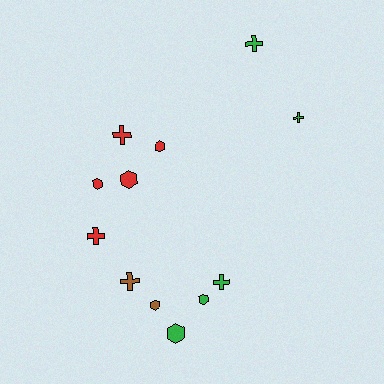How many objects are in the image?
There are 12 objects.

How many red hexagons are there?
There are 3 red hexagons.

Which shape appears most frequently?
Cross, with 6 objects.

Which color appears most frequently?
Green, with 5 objects.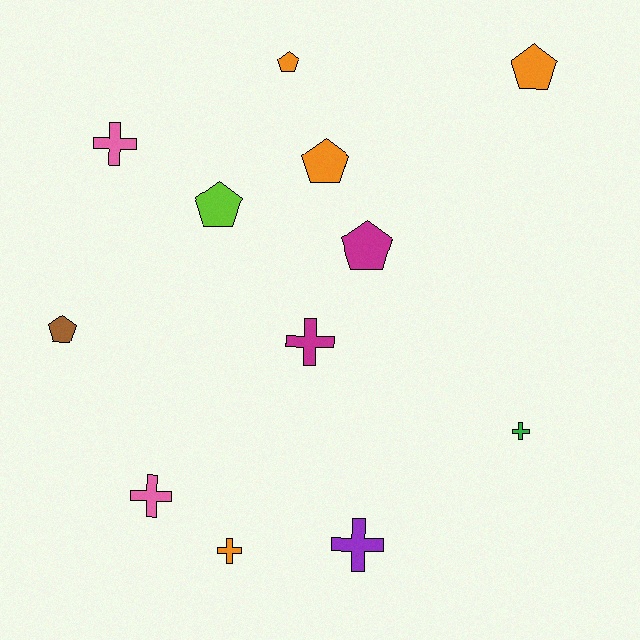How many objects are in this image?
There are 12 objects.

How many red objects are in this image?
There are no red objects.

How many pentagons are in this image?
There are 6 pentagons.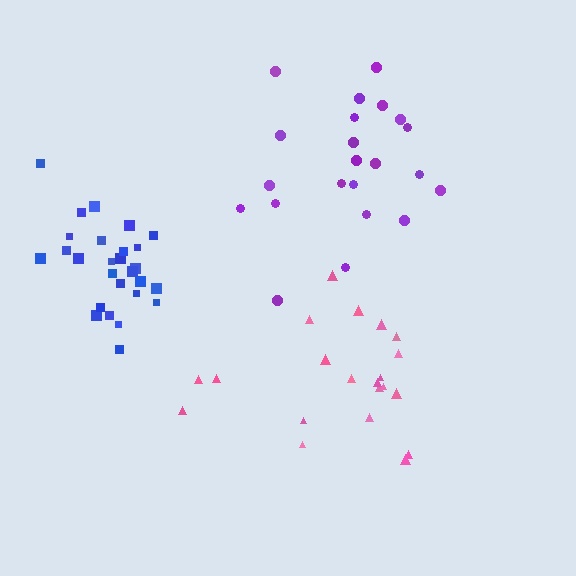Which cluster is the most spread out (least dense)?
Purple.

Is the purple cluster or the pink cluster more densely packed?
Pink.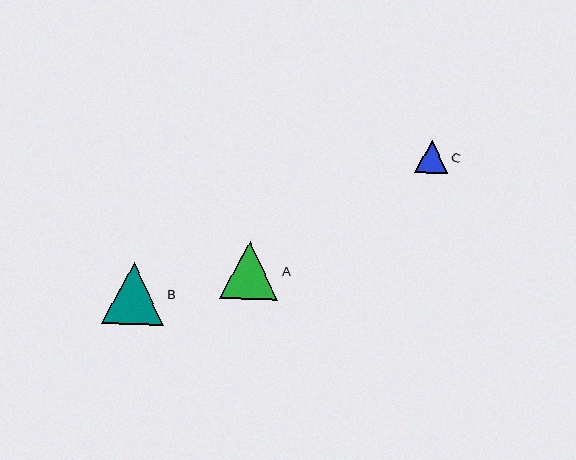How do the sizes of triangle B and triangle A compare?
Triangle B and triangle A are approximately the same size.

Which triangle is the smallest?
Triangle C is the smallest with a size of approximately 33 pixels.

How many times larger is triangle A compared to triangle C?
Triangle A is approximately 1.8 times the size of triangle C.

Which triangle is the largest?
Triangle B is the largest with a size of approximately 61 pixels.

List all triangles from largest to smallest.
From largest to smallest: B, A, C.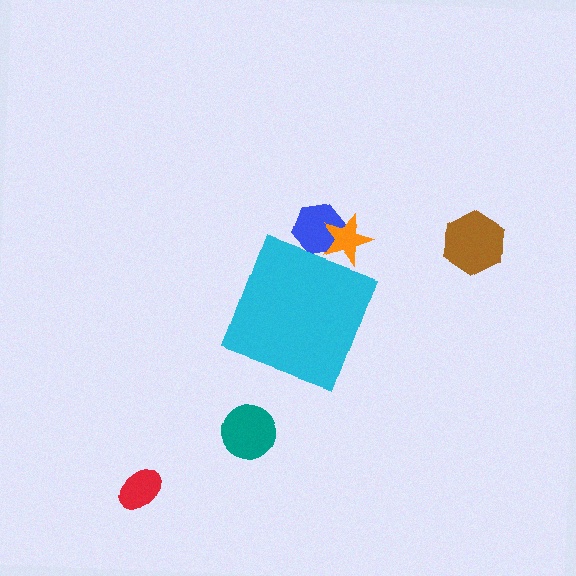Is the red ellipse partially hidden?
No, the red ellipse is fully visible.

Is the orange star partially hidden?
Yes, the orange star is partially hidden behind the cyan diamond.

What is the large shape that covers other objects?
A cyan diamond.